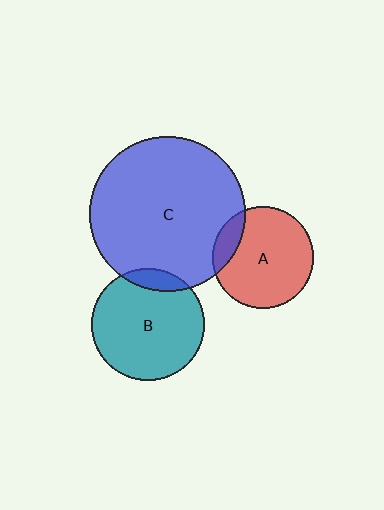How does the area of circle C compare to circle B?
Approximately 1.9 times.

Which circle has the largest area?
Circle C (blue).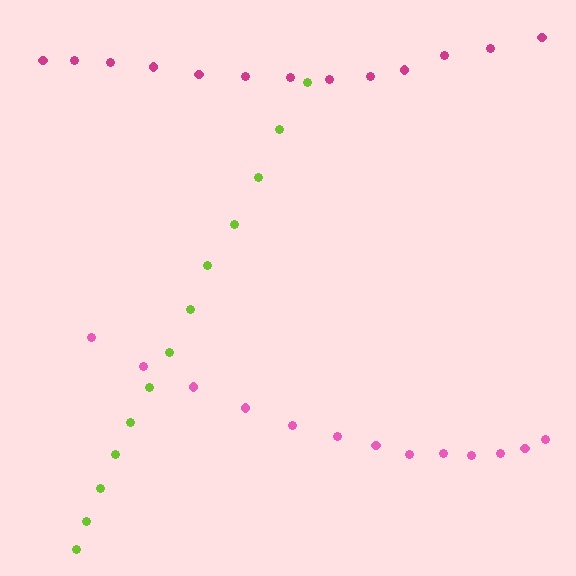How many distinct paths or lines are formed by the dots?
There are 3 distinct paths.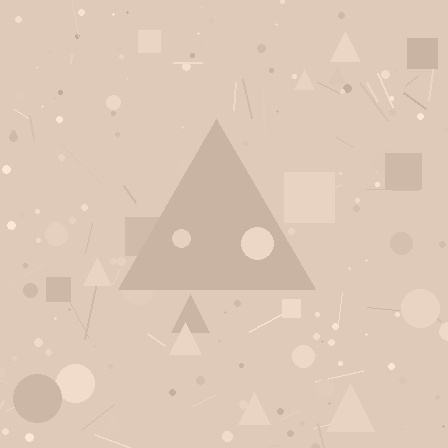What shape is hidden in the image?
A triangle is hidden in the image.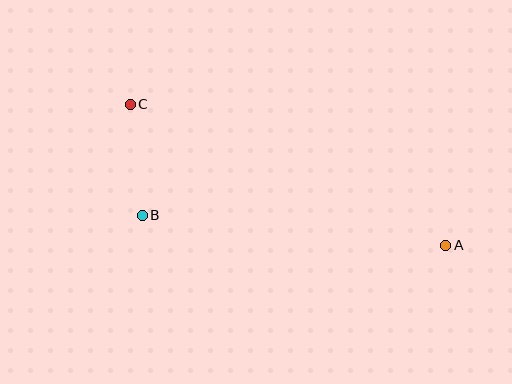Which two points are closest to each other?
Points B and C are closest to each other.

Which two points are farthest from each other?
Points A and C are farthest from each other.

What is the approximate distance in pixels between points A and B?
The distance between A and B is approximately 305 pixels.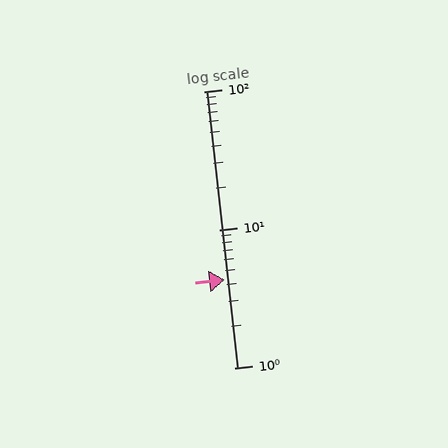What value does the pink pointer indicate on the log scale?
The pointer indicates approximately 4.3.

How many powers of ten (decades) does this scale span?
The scale spans 2 decades, from 1 to 100.